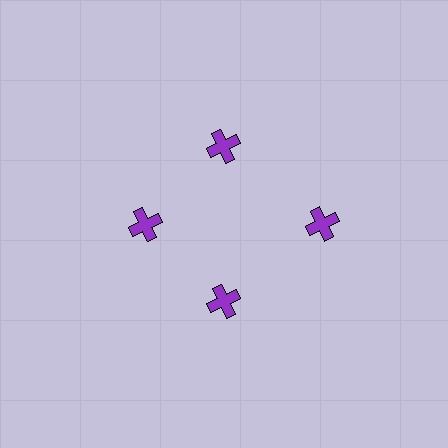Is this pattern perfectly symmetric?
No. The 4 purple crosses are arranged in a ring, but one element near the 3 o'clock position is pushed outward from the center, breaking the 4-fold rotational symmetry.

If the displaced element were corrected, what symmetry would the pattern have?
It would have 4-fold rotational symmetry — the pattern would map onto itself every 90 degrees.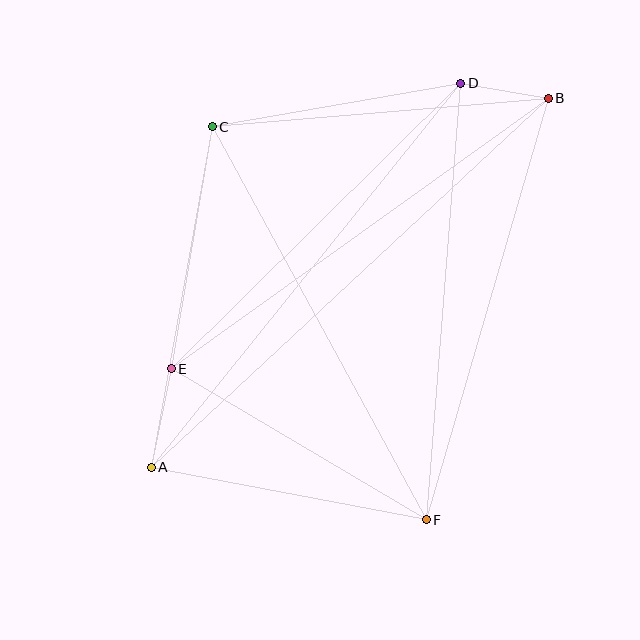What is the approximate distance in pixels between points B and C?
The distance between B and C is approximately 337 pixels.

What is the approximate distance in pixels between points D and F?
The distance between D and F is approximately 438 pixels.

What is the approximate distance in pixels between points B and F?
The distance between B and F is approximately 439 pixels.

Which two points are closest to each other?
Points B and D are closest to each other.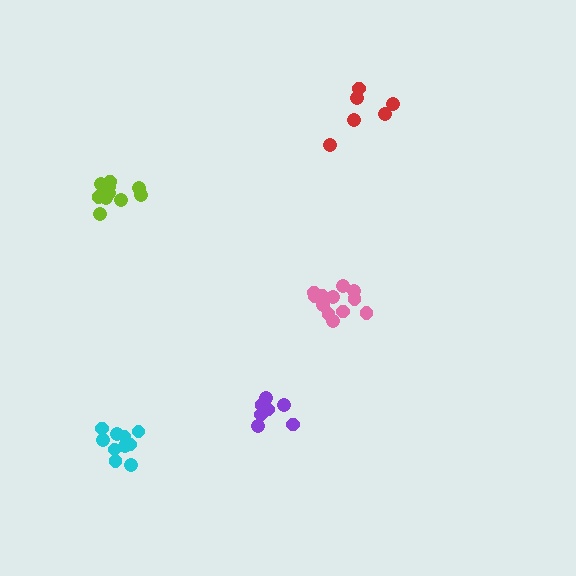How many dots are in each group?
Group 1: 6 dots, Group 2: 7 dots, Group 3: 12 dots, Group 4: 10 dots, Group 5: 10 dots (45 total).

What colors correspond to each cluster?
The clusters are colored: red, purple, pink, cyan, lime.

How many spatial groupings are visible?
There are 5 spatial groupings.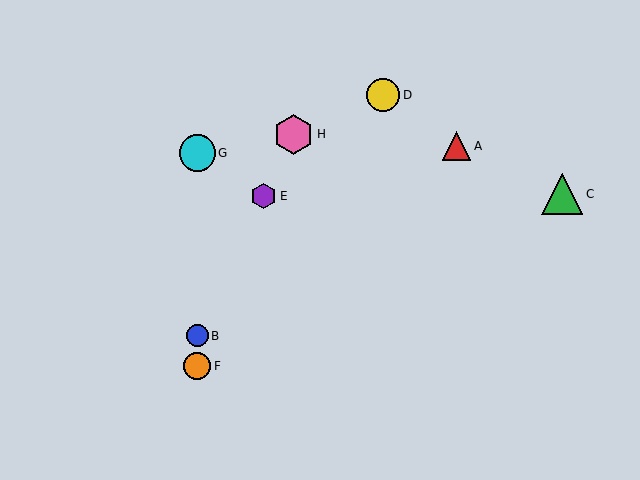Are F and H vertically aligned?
No, F is at x≈197 and H is at x≈294.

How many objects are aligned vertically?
3 objects (B, F, G) are aligned vertically.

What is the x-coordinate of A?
Object A is at x≈456.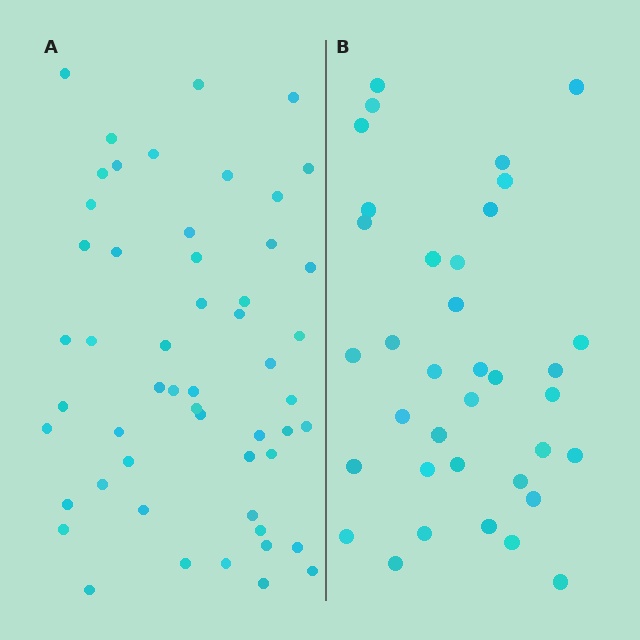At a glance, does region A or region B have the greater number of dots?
Region A (the left region) has more dots.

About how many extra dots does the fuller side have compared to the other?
Region A has approximately 15 more dots than region B.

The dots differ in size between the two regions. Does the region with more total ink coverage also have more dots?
No. Region B has more total ink coverage because its dots are larger, but region A actually contains more individual dots. Total area can be misleading — the number of items is what matters here.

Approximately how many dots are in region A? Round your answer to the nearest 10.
About 50 dots. (The exact count is 53, which rounds to 50.)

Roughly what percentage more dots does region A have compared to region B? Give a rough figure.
About 45% more.